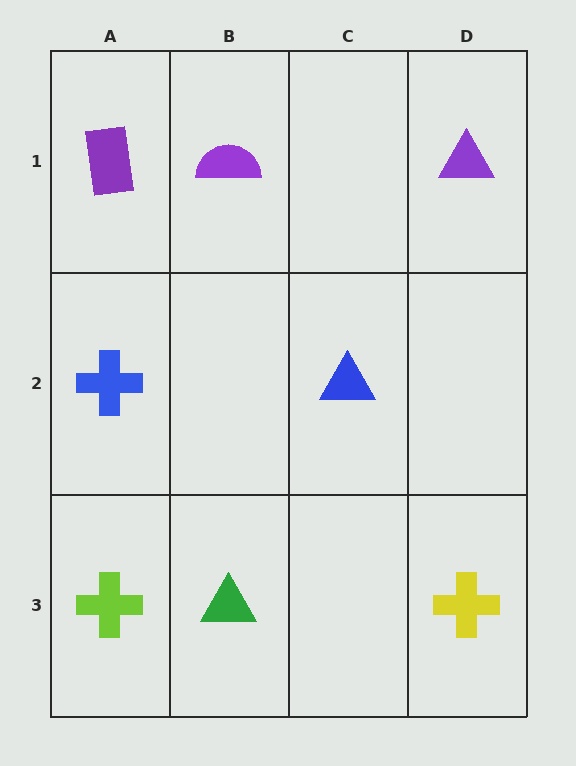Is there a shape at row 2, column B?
No, that cell is empty.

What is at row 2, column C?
A blue triangle.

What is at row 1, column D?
A purple triangle.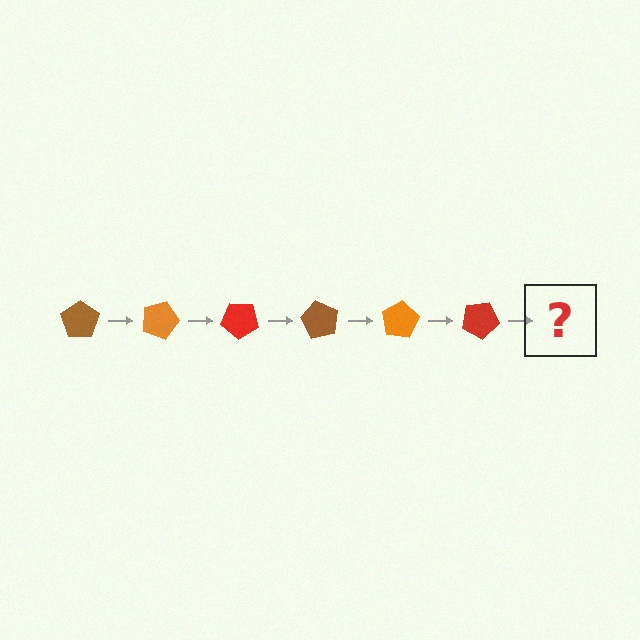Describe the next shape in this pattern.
It should be a brown pentagon, rotated 120 degrees from the start.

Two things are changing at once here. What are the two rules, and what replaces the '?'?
The two rules are that it rotates 20 degrees each step and the color cycles through brown, orange, and red. The '?' should be a brown pentagon, rotated 120 degrees from the start.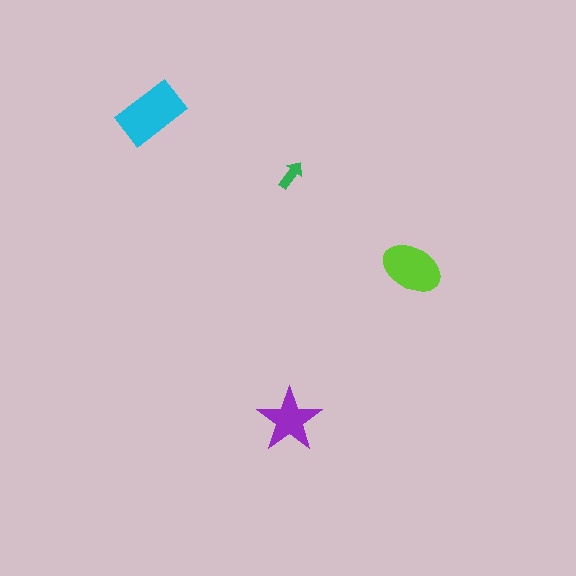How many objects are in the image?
There are 4 objects in the image.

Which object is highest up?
The cyan rectangle is topmost.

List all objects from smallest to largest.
The green arrow, the purple star, the lime ellipse, the cyan rectangle.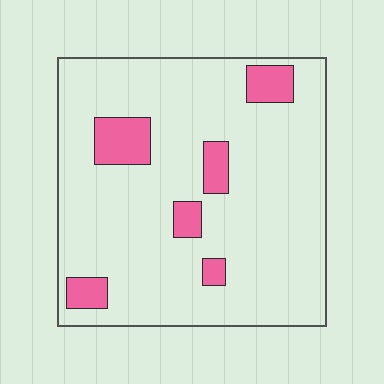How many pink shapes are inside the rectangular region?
6.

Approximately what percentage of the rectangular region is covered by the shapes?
Approximately 10%.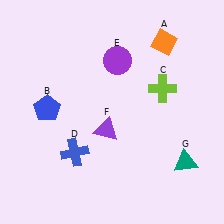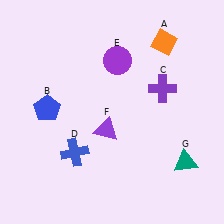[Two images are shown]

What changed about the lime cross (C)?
In Image 1, C is lime. In Image 2, it changed to purple.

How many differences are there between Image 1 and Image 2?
There is 1 difference between the two images.